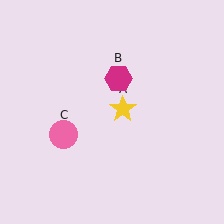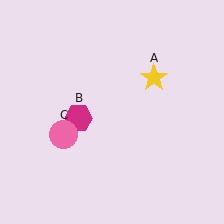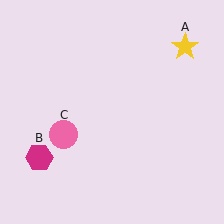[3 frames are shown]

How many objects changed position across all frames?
2 objects changed position: yellow star (object A), magenta hexagon (object B).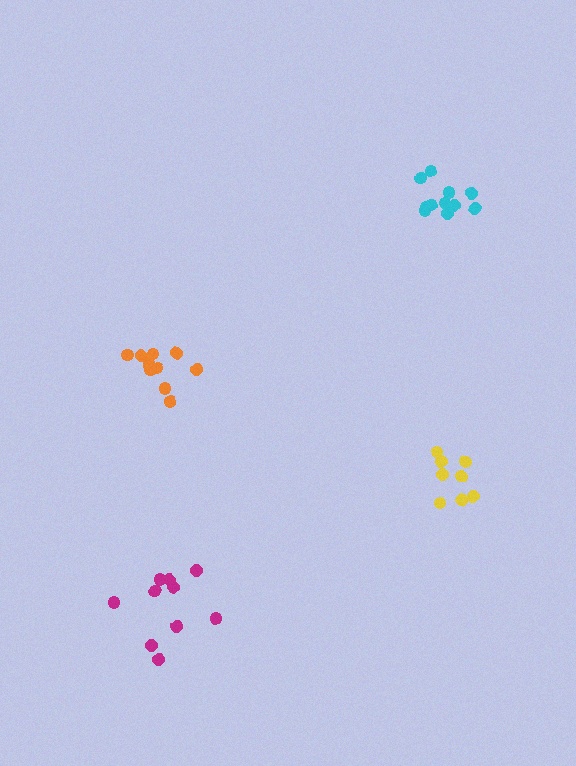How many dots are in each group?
Group 1: 8 dots, Group 2: 11 dots, Group 3: 10 dots, Group 4: 10 dots (39 total).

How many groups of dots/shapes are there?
There are 4 groups.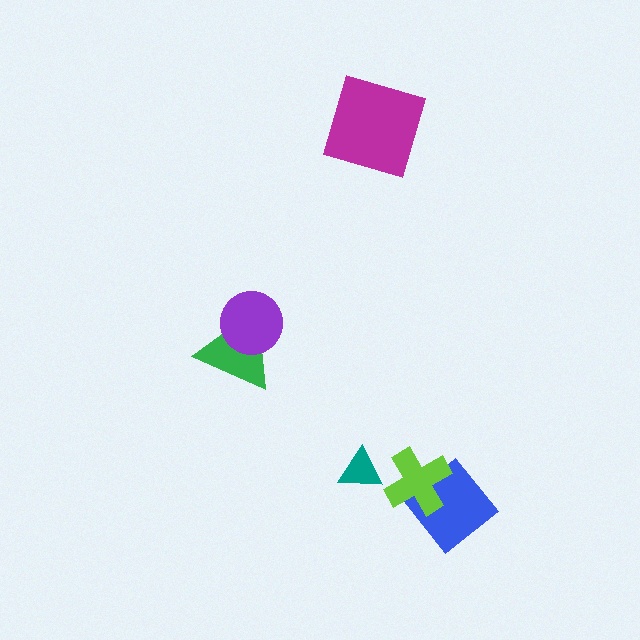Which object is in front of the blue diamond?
The lime cross is in front of the blue diamond.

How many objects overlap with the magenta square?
0 objects overlap with the magenta square.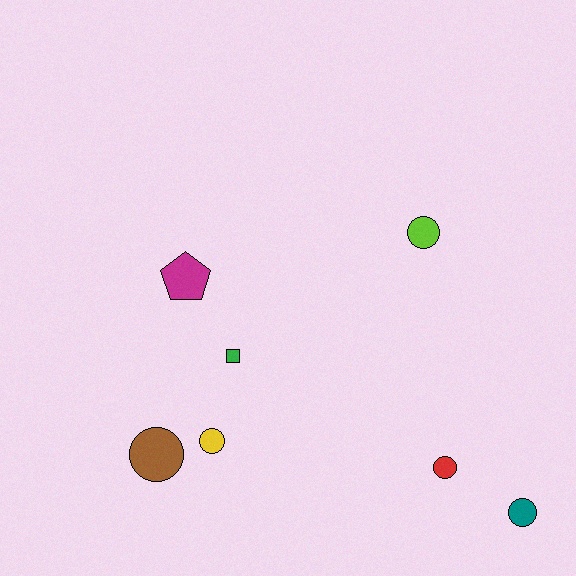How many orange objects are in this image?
There are no orange objects.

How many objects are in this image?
There are 7 objects.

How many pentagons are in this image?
There is 1 pentagon.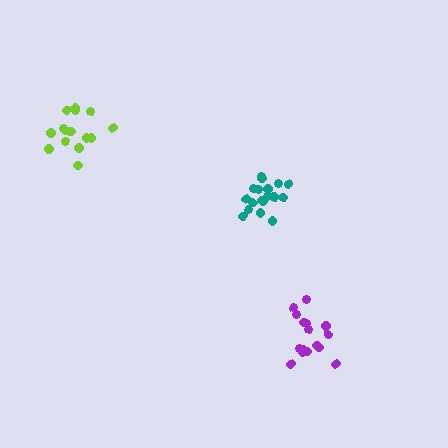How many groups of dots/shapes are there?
There are 3 groups.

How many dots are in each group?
Group 1: 17 dots, Group 2: 15 dots, Group 3: 16 dots (48 total).